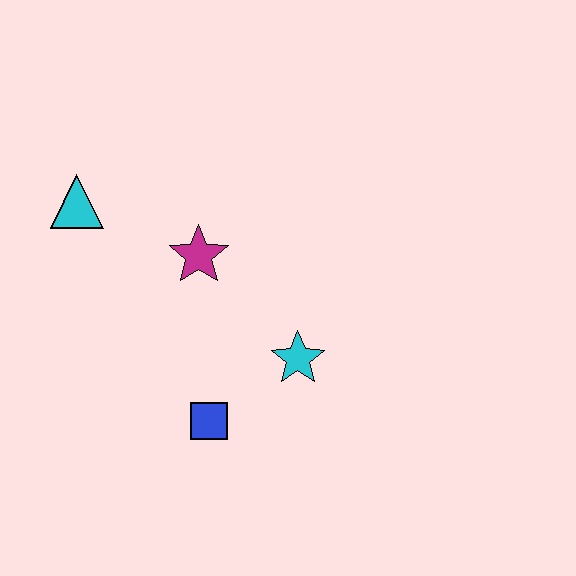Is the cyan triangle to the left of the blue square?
Yes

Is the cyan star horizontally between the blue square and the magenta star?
No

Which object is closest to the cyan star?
The blue square is closest to the cyan star.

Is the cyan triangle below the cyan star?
No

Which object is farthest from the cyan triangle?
The cyan star is farthest from the cyan triangle.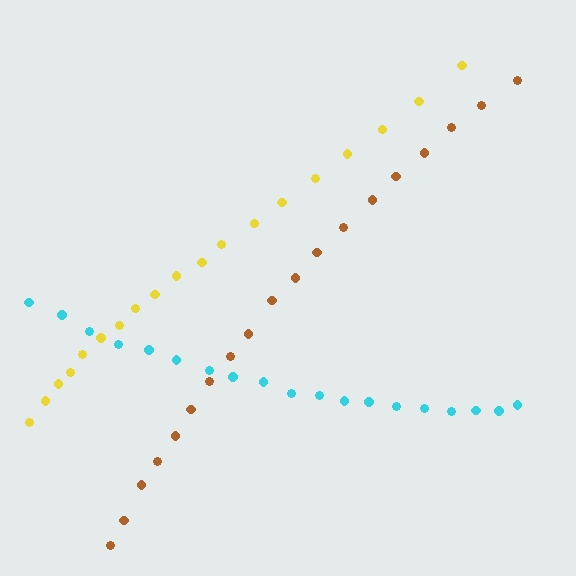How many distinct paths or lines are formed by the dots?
There are 3 distinct paths.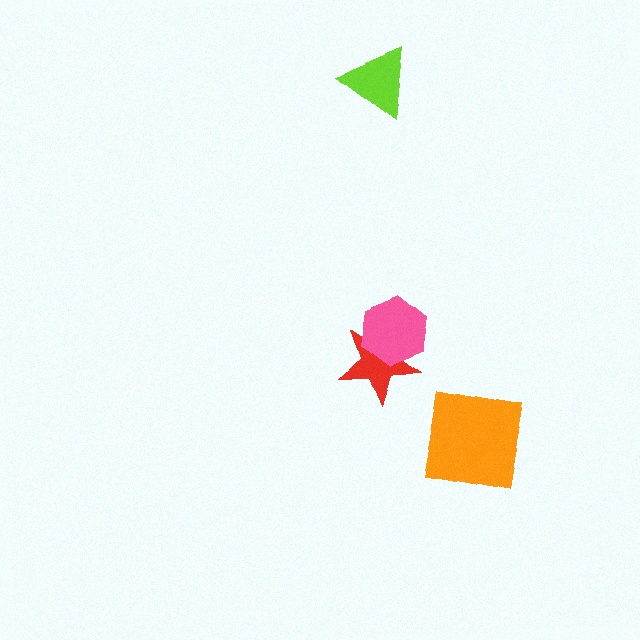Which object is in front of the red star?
The pink hexagon is in front of the red star.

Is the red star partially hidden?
Yes, it is partially covered by another shape.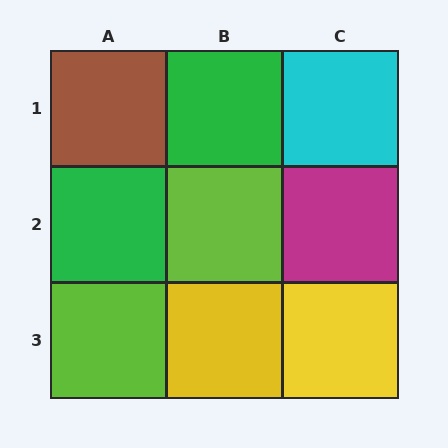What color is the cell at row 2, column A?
Green.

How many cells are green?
2 cells are green.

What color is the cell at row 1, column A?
Brown.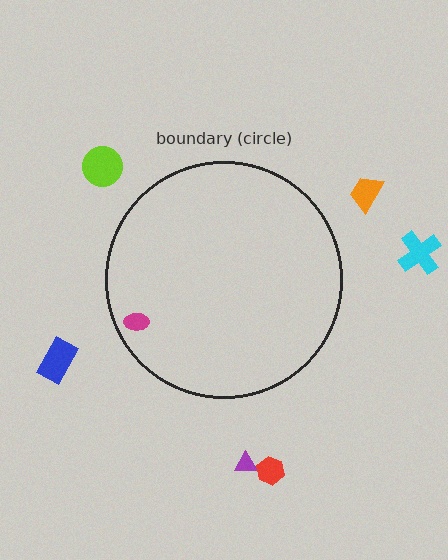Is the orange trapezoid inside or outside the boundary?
Outside.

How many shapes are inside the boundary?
1 inside, 6 outside.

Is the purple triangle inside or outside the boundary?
Outside.